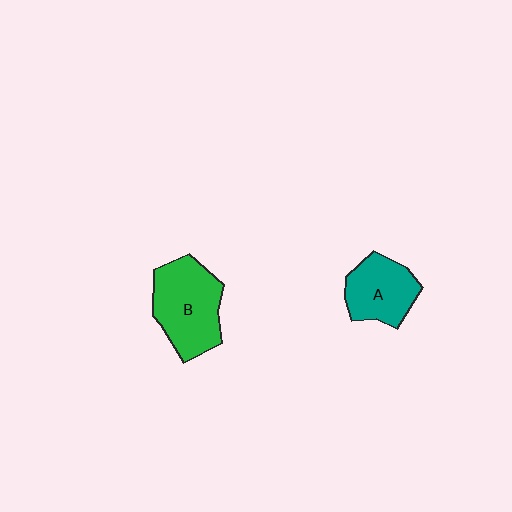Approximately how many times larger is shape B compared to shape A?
Approximately 1.4 times.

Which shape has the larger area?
Shape B (green).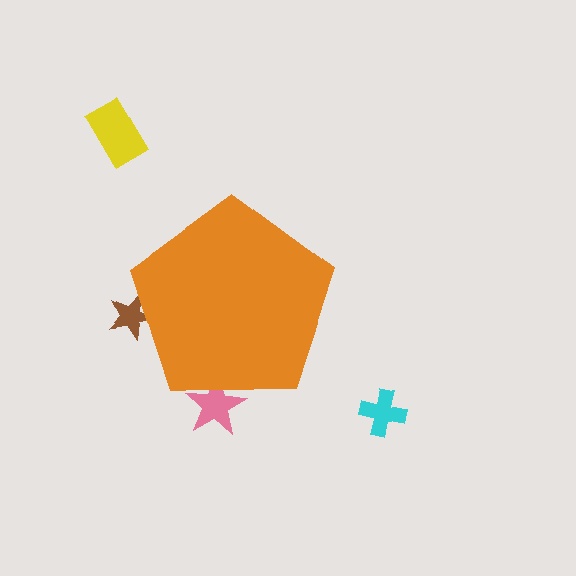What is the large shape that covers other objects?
An orange pentagon.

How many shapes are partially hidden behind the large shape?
2 shapes are partially hidden.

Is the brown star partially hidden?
Yes, the brown star is partially hidden behind the orange pentagon.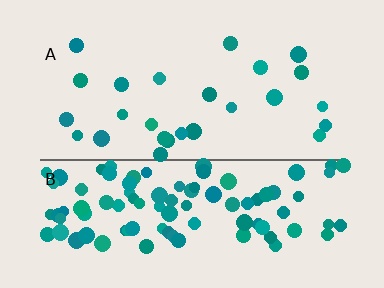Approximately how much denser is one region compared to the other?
Approximately 3.8× — region B over region A.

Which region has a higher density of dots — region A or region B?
B (the bottom).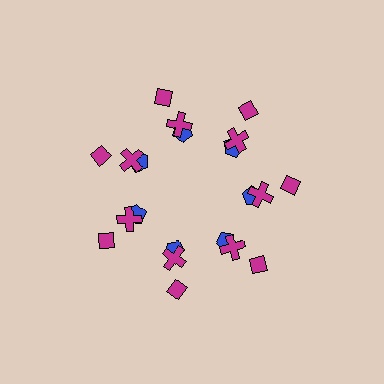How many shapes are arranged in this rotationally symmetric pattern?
There are 21 shapes, arranged in 7 groups of 3.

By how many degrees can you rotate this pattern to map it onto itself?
The pattern maps onto itself every 51 degrees of rotation.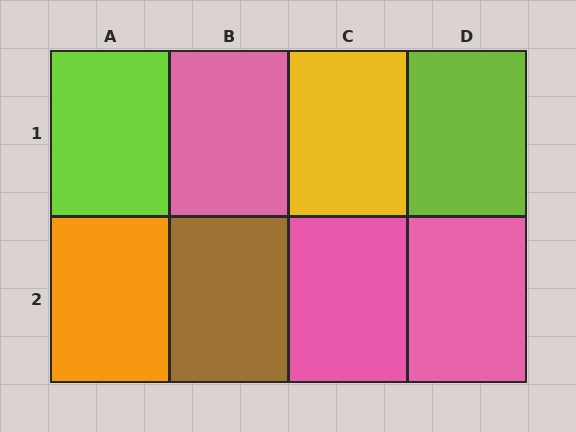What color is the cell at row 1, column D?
Lime.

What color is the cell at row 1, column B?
Pink.